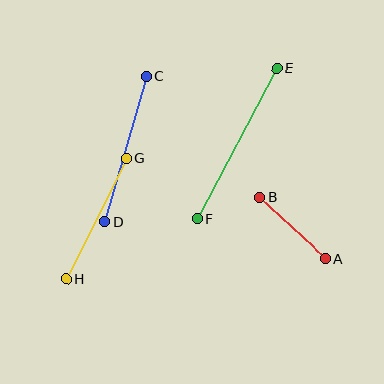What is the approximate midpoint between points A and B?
The midpoint is at approximately (292, 228) pixels.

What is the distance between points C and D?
The distance is approximately 151 pixels.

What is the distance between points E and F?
The distance is approximately 170 pixels.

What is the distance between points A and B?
The distance is approximately 89 pixels.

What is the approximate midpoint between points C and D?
The midpoint is at approximately (126, 149) pixels.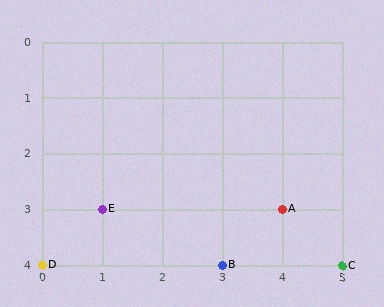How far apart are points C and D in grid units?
Points C and D are 5 columns apart.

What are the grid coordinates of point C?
Point C is at grid coordinates (5, 4).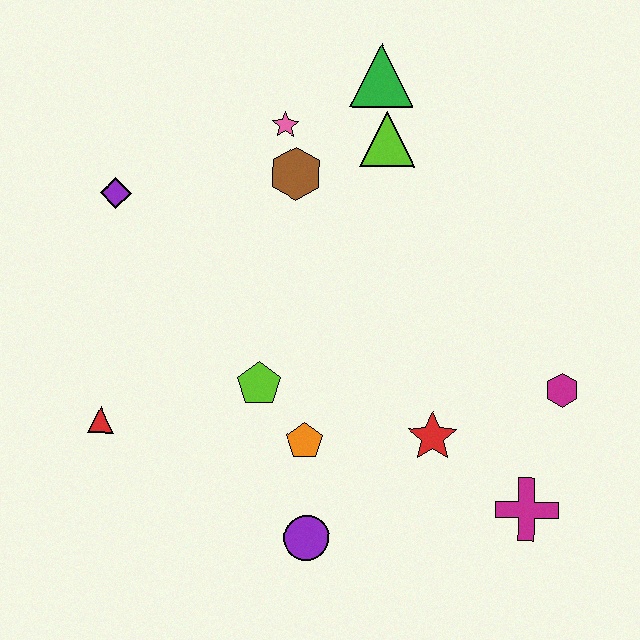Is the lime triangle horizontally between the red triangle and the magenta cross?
Yes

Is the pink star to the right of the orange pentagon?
No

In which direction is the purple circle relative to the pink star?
The purple circle is below the pink star.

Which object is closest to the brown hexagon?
The pink star is closest to the brown hexagon.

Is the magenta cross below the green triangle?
Yes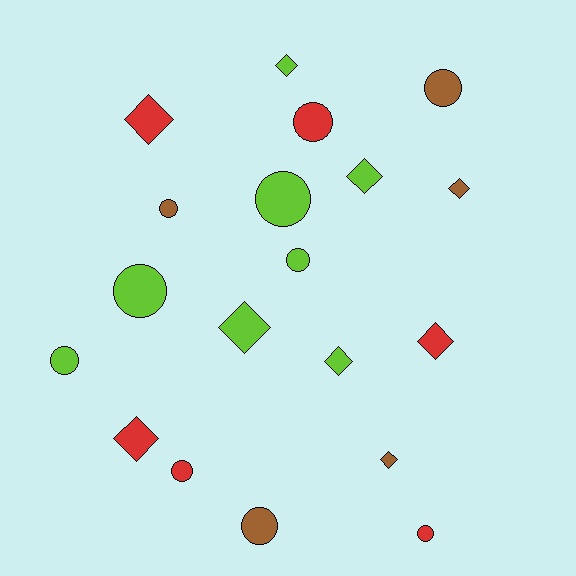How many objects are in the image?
There are 19 objects.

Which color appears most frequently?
Lime, with 8 objects.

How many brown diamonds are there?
There are 2 brown diamonds.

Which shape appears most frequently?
Circle, with 10 objects.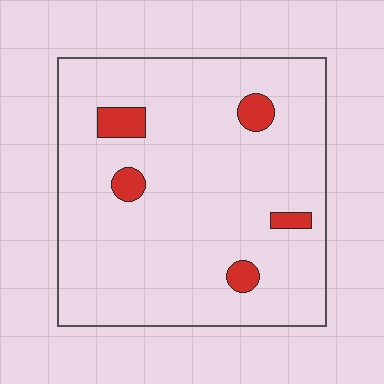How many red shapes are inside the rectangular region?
5.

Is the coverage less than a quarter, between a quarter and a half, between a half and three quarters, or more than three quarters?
Less than a quarter.